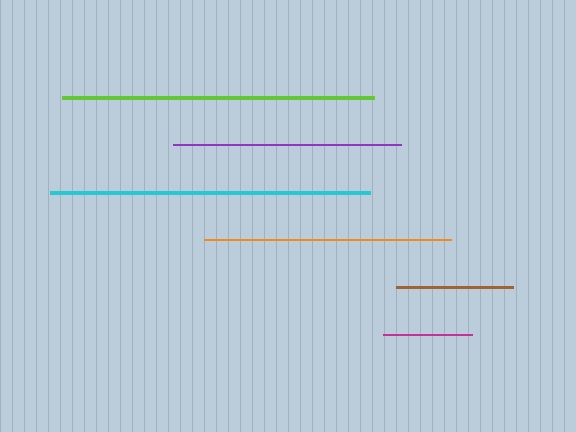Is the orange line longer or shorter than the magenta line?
The orange line is longer than the magenta line.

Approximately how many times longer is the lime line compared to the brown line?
The lime line is approximately 2.7 times the length of the brown line.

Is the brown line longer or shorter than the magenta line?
The brown line is longer than the magenta line.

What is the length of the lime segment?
The lime segment is approximately 312 pixels long.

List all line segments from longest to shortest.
From longest to shortest: cyan, lime, orange, purple, brown, magenta.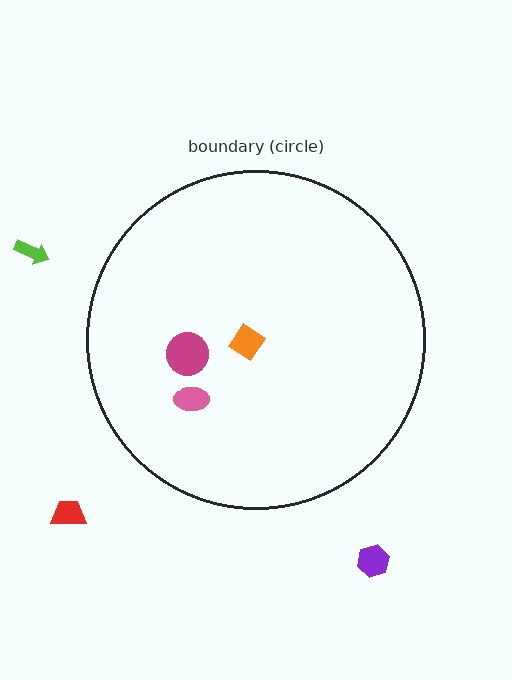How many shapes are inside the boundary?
3 inside, 3 outside.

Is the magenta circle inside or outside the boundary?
Inside.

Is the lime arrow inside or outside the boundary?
Outside.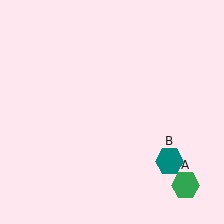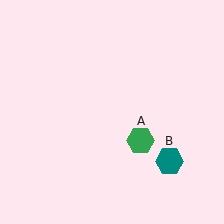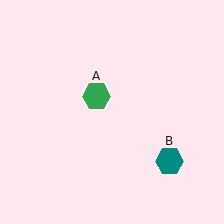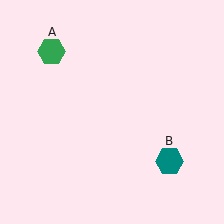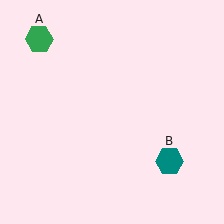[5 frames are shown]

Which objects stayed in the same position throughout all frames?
Teal hexagon (object B) remained stationary.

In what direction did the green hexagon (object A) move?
The green hexagon (object A) moved up and to the left.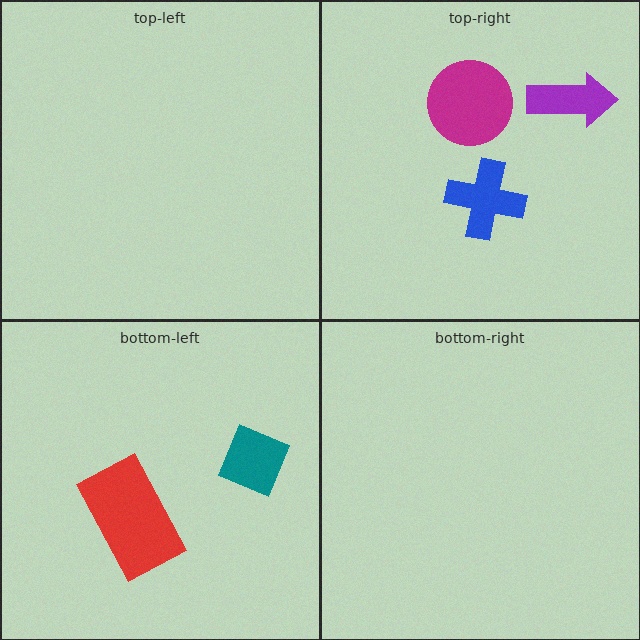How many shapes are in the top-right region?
3.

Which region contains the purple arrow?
The top-right region.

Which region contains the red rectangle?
The bottom-left region.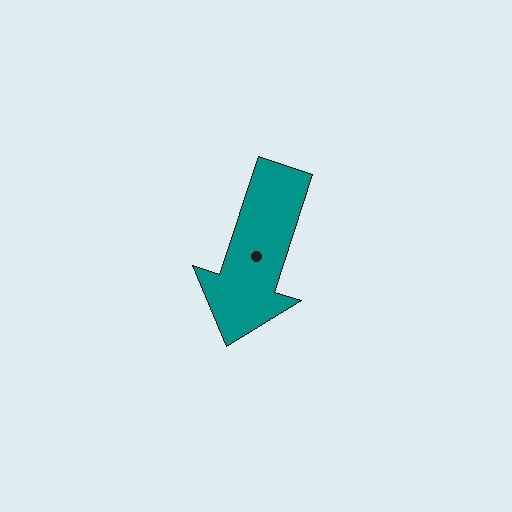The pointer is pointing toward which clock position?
Roughly 7 o'clock.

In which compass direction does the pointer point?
South.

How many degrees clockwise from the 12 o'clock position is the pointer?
Approximately 198 degrees.